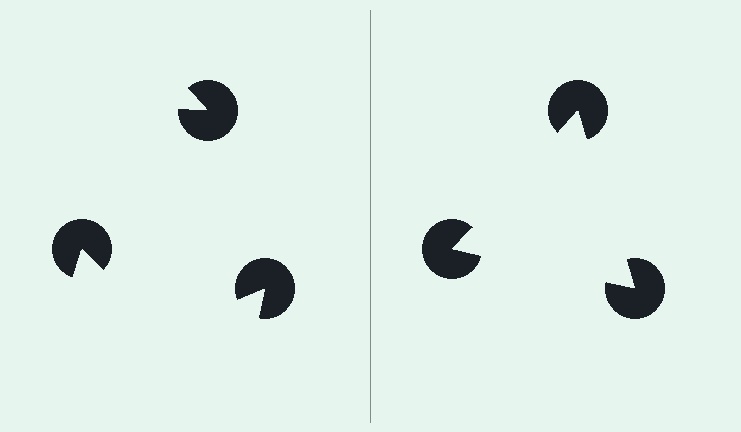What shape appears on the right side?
An illusory triangle.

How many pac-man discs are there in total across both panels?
6 — 3 on each side.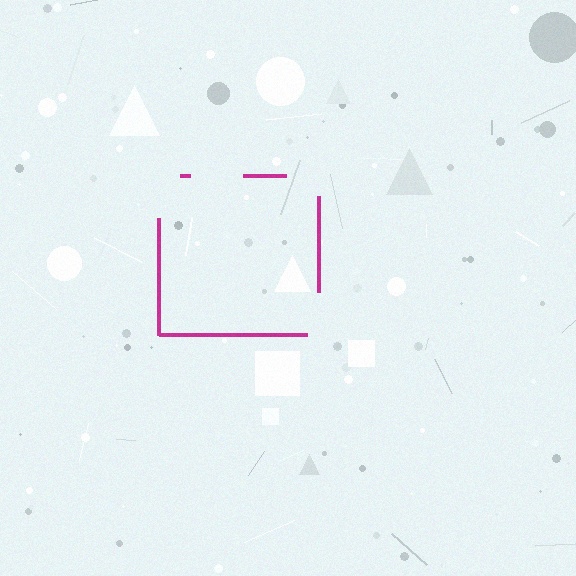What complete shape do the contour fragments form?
The contour fragments form a square.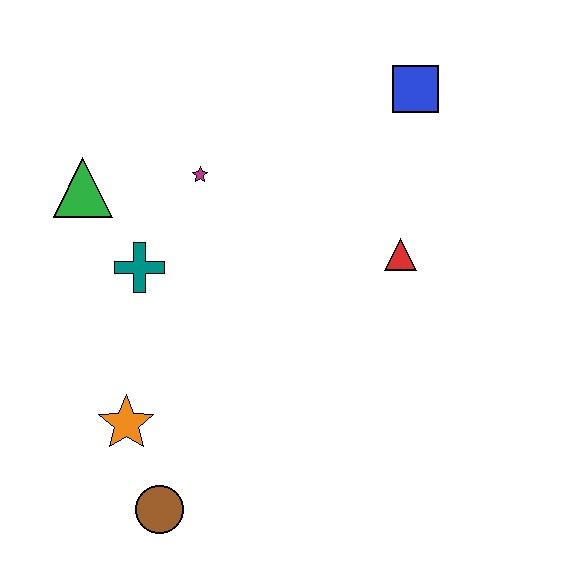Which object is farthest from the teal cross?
The blue square is farthest from the teal cross.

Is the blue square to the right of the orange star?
Yes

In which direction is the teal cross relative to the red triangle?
The teal cross is to the left of the red triangle.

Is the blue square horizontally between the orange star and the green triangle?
No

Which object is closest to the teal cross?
The green triangle is closest to the teal cross.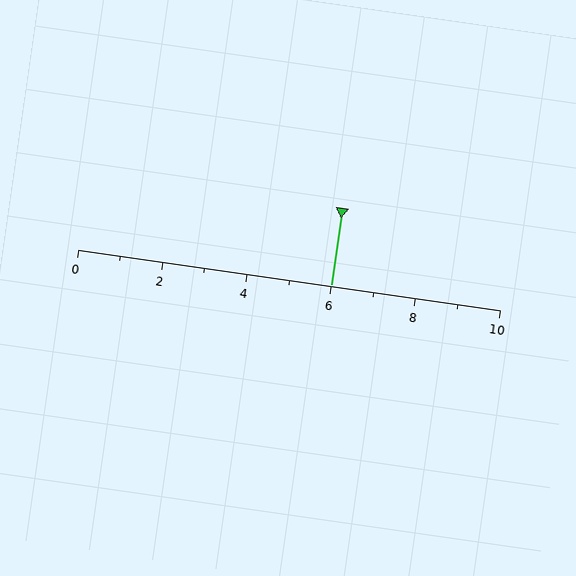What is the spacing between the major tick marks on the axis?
The major ticks are spaced 2 apart.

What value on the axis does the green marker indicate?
The marker indicates approximately 6.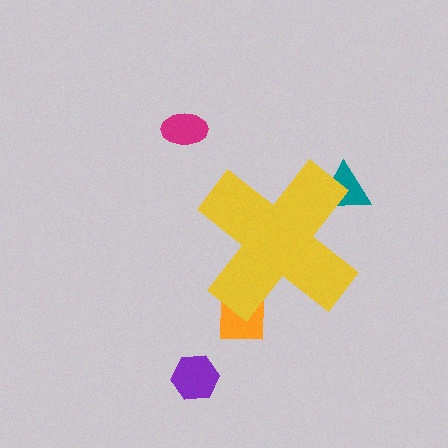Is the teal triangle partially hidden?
Yes, the teal triangle is partially hidden behind the yellow cross.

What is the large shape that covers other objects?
A yellow cross.